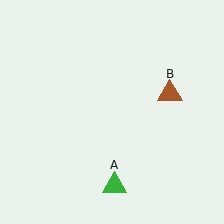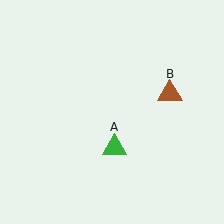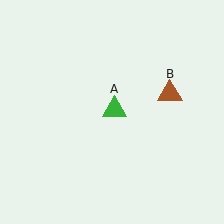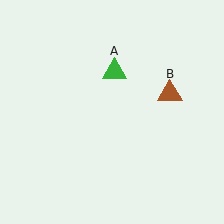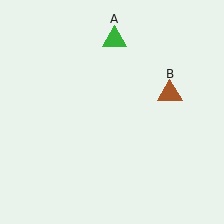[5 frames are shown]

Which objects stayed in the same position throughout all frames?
Brown triangle (object B) remained stationary.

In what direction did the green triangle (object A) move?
The green triangle (object A) moved up.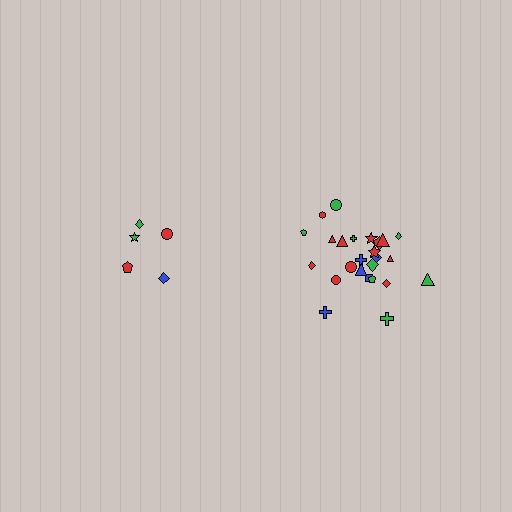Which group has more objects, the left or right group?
The right group.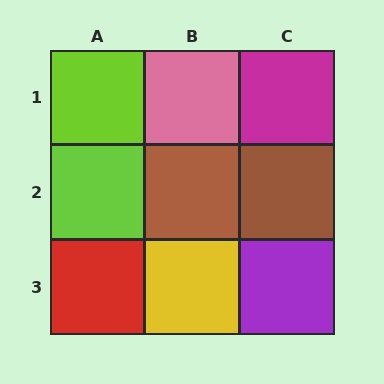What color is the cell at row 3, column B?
Yellow.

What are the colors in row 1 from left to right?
Lime, pink, magenta.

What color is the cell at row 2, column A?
Lime.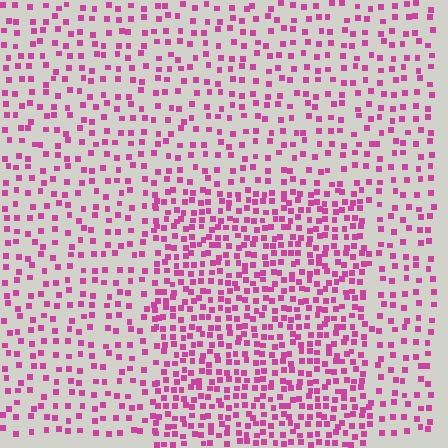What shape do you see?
I see a rectangle.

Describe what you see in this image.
The image contains small magenta elements arranged at two different densities. A rectangle-shaped region is visible where the elements are more densely packed than the surrounding area.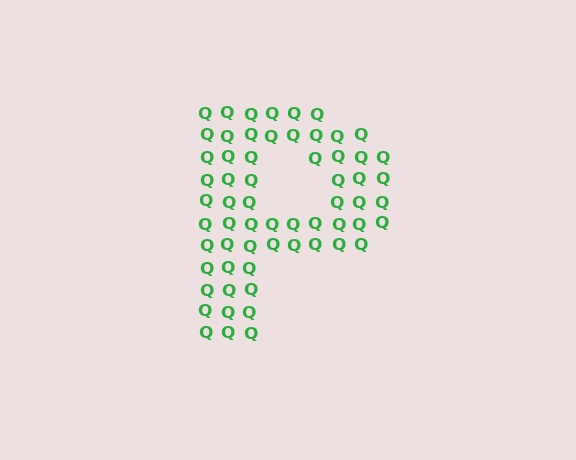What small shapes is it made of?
It is made of small letter Q's.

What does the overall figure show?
The overall figure shows the letter P.